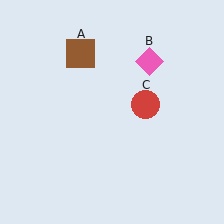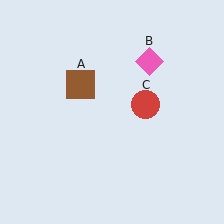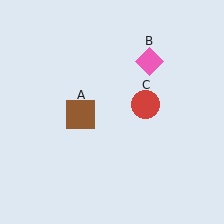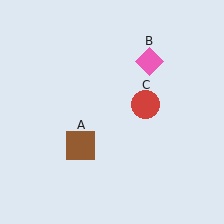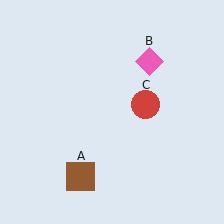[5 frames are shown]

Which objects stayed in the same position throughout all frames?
Pink diamond (object B) and red circle (object C) remained stationary.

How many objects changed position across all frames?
1 object changed position: brown square (object A).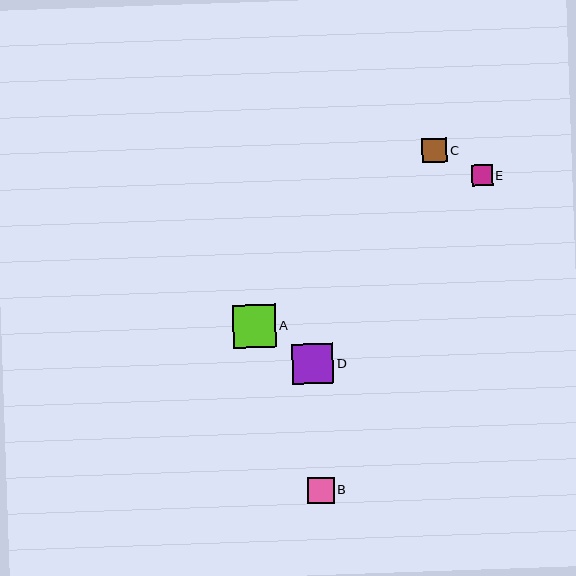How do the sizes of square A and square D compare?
Square A and square D are approximately the same size.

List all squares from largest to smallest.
From largest to smallest: A, D, B, C, E.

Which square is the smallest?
Square E is the smallest with a size of approximately 21 pixels.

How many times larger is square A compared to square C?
Square A is approximately 1.8 times the size of square C.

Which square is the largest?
Square A is the largest with a size of approximately 43 pixels.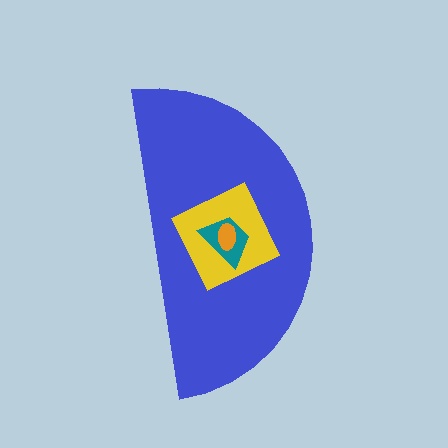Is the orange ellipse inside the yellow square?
Yes.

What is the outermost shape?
The blue semicircle.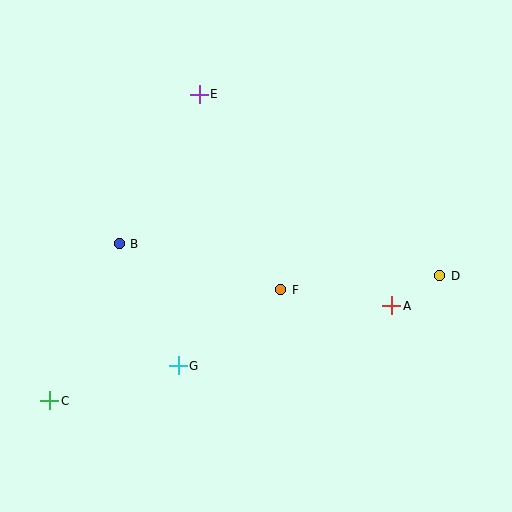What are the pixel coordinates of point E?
Point E is at (199, 94).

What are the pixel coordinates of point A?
Point A is at (392, 306).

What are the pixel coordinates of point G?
Point G is at (178, 366).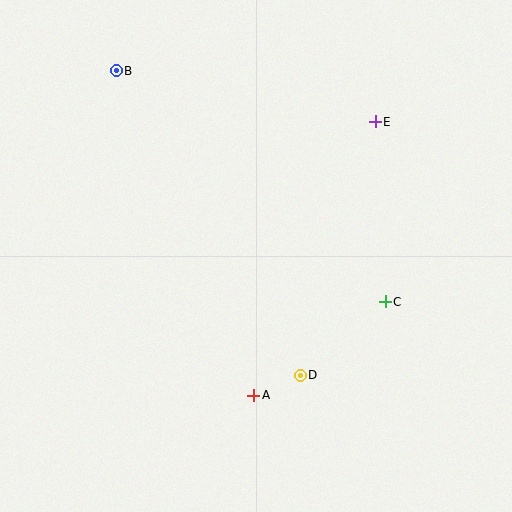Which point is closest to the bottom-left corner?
Point A is closest to the bottom-left corner.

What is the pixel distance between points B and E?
The distance between B and E is 264 pixels.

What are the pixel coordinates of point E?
Point E is at (375, 122).